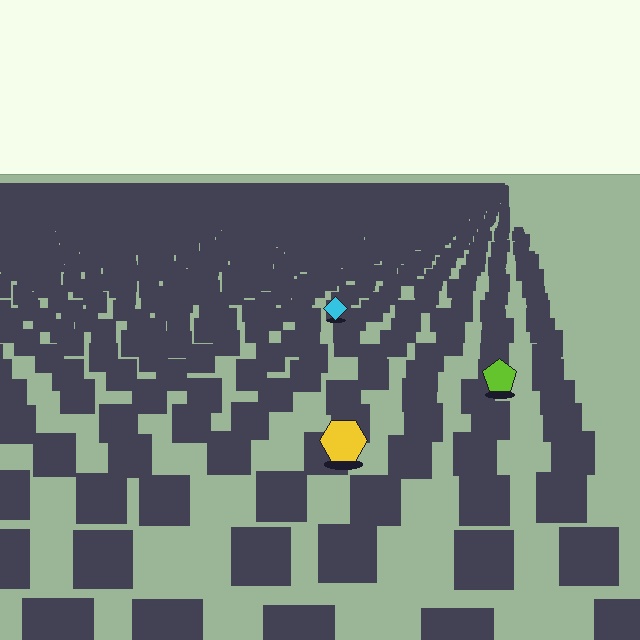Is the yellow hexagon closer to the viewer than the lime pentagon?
Yes. The yellow hexagon is closer — you can tell from the texture gradient: the ground texture is coarser near it.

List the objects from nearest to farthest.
From nearest to farthest: the yellow hexagon, the lime pentagon, the cyan diamond.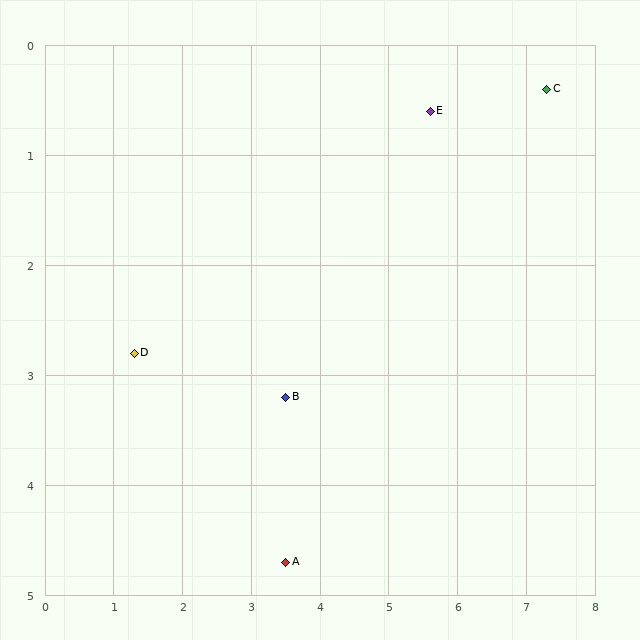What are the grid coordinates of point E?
Point E is at approximately (5.6, 0.6).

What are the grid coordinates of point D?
Point D is at approximately (1.3, 2.8).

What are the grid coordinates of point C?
Point C is at approximately (7.3, 0.4).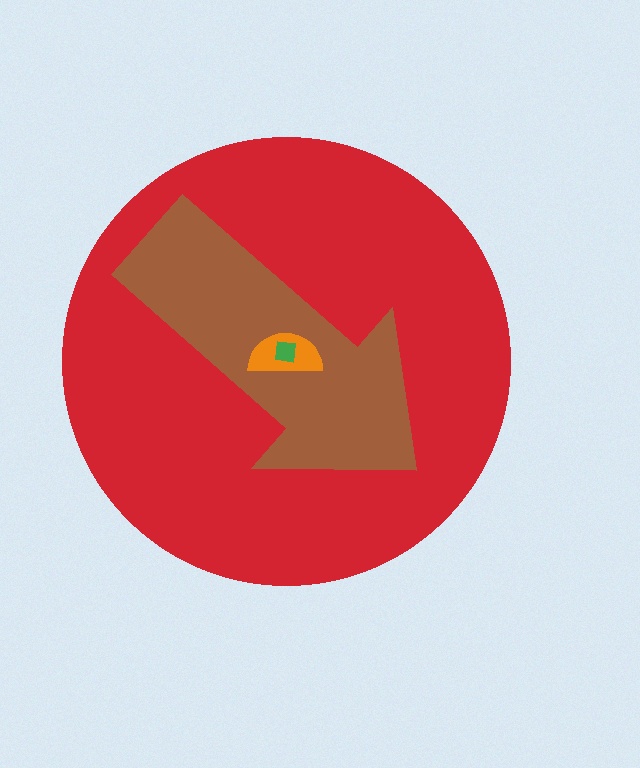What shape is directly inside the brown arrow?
The orange semicircle.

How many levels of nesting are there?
4.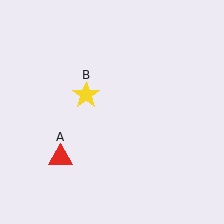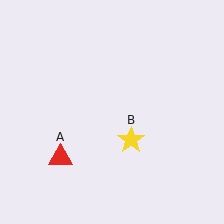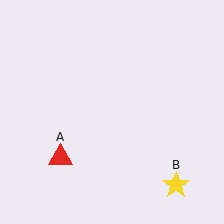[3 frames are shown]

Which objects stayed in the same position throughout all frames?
Red triangle (object A) remained stationary.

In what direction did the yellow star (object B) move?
The yellow star (object B) moved down and to the right.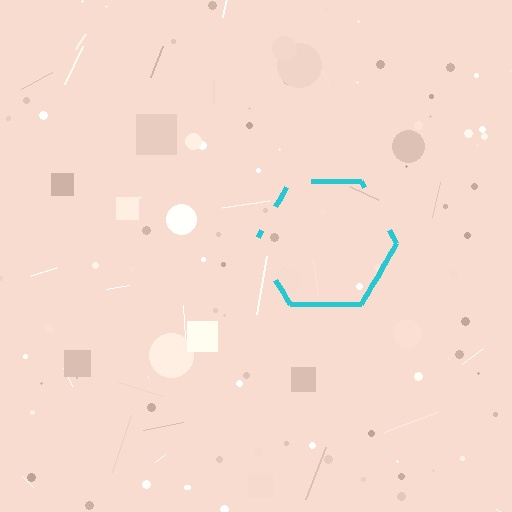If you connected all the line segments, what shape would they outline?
They would outline a hexagon.